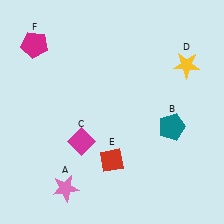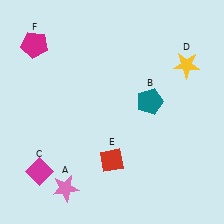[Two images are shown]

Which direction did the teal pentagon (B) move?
The teal pentagon (B) moved up.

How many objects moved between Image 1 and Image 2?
2 objects moved between the two images.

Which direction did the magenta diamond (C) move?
The magenta diamond (C) moved left.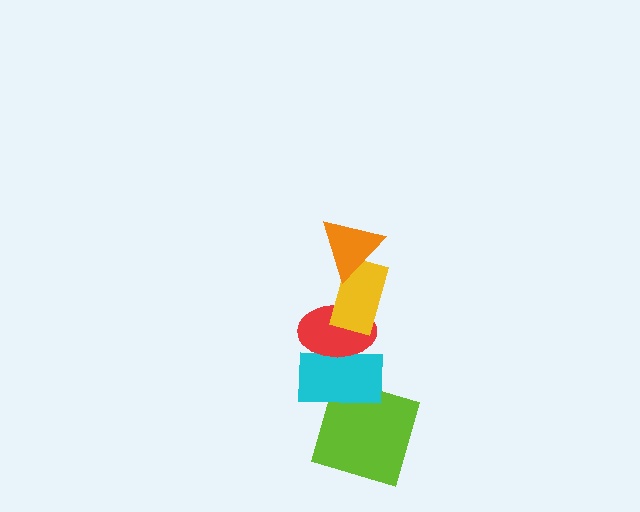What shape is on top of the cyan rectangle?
The red ellipse is on top of the cyan rectangle.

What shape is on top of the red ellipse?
The yellow rectangle is on top of the red ellipse.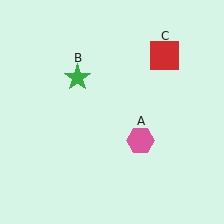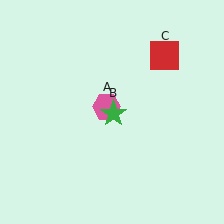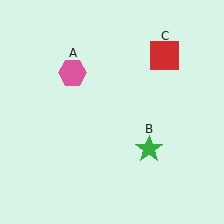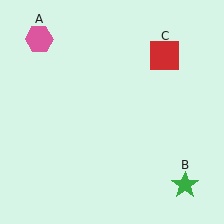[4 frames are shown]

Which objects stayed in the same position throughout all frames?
Red square (object C) remained stationary.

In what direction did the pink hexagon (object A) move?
The pink hexagon (object A) moved up and to the left.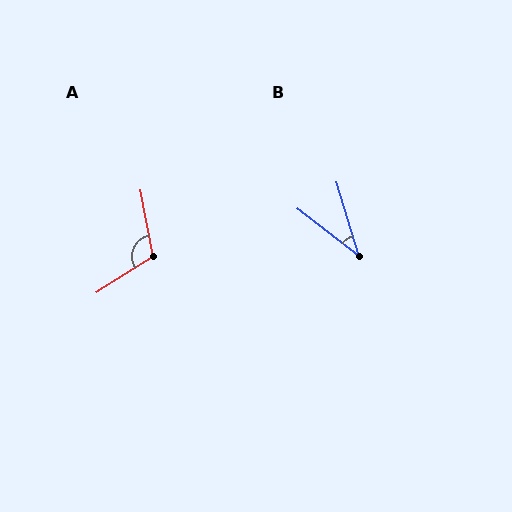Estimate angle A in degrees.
Approximately 112 degrees.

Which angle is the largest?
A, at approximately 112 degrees.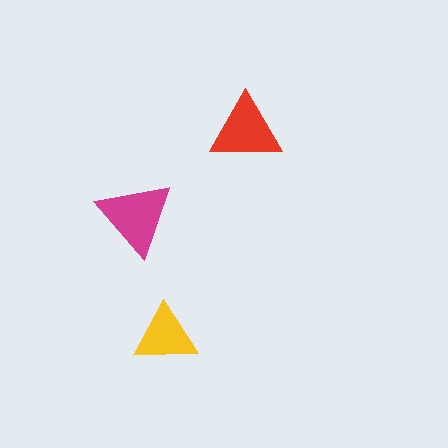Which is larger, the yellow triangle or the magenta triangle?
The magenta one.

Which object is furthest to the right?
The red triangle is rightmost.